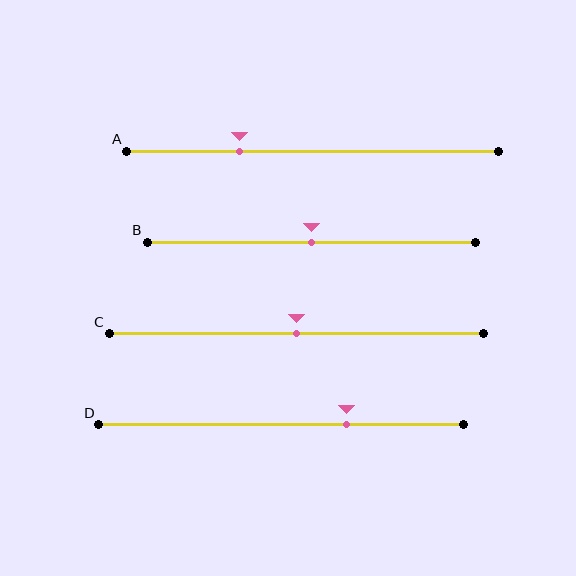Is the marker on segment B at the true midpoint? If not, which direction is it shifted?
Yes, the marker on segment B is at the true midpoint.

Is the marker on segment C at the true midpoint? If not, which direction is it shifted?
Yes, the marker on segment C is at the true midpoint.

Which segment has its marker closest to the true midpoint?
Segment B has its marker closest to the true midpoint.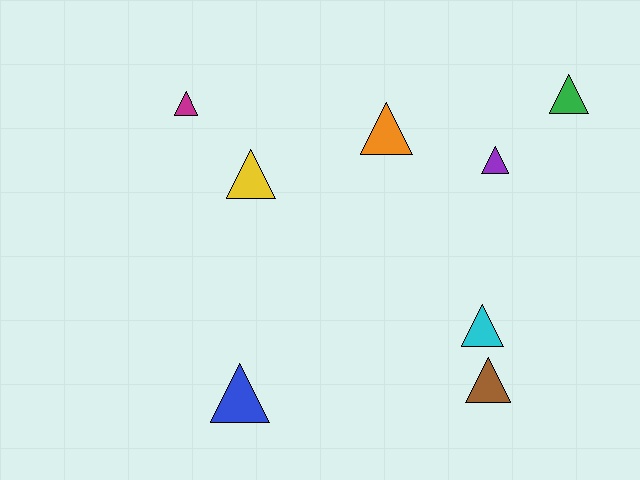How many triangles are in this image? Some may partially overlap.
There are 8 triangles.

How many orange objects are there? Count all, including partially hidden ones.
There is 1 orange object.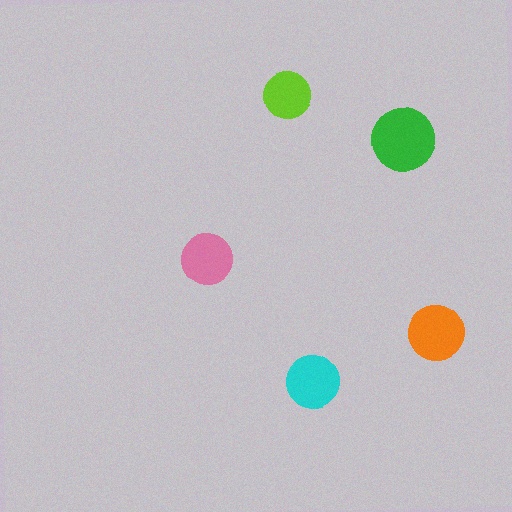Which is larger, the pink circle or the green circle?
The green one.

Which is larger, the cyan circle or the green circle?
The green one.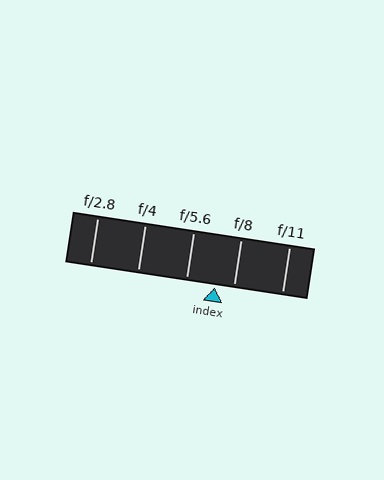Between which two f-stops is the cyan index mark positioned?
The index mark is between f/5.6 and f/8.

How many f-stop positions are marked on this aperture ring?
There are 5 f-stop positions marked.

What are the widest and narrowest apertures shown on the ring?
The widest aperture shown is f/2.8 and the narrowest is f/11.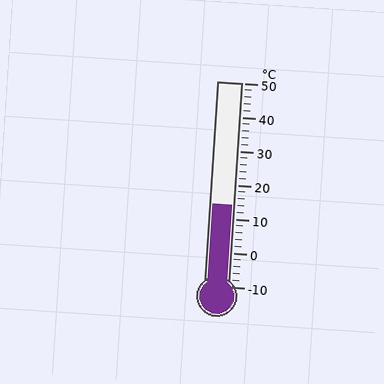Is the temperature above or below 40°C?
The temperature is below 40°C.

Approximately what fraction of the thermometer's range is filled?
The thermometer is filled to approximately 40% of its range.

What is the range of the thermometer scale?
The thermometer scale ranges from -10°C to 50°C.